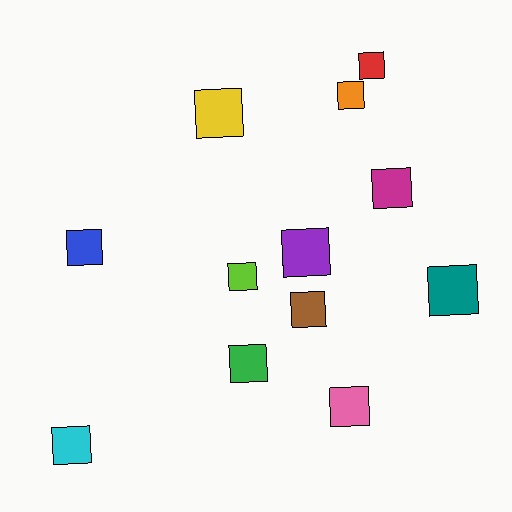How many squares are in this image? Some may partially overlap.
There are 12 squares.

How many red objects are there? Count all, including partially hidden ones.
There is 1 red object.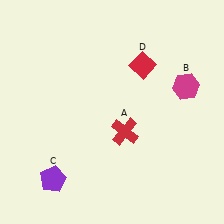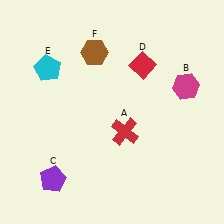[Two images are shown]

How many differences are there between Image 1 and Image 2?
There are 2 differences between the two images.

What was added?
A cyan pentagon (E), a brown hexagon (F) were added in Image 2.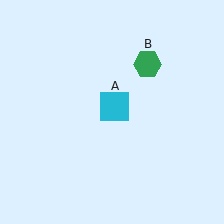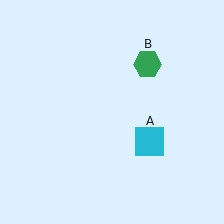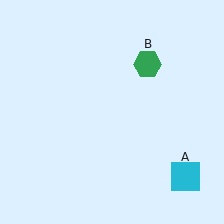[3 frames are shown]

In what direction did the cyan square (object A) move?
The cyan square (object A) moved down and to the right.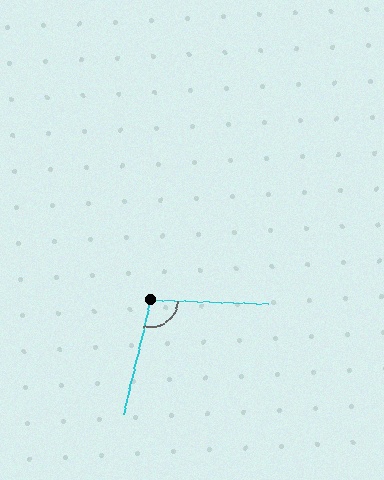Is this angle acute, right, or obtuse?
It is obtuse.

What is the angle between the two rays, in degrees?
Approximately 101 degrees.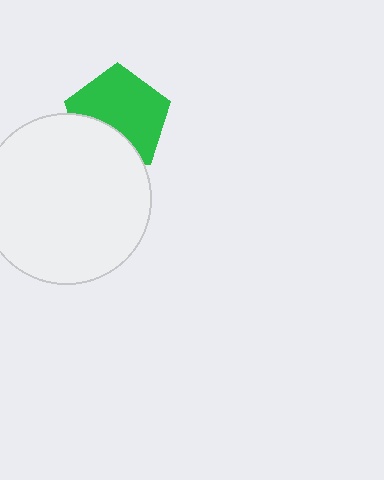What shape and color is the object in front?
The object in front is a white circle.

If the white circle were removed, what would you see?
You would see the complete green pentagon.